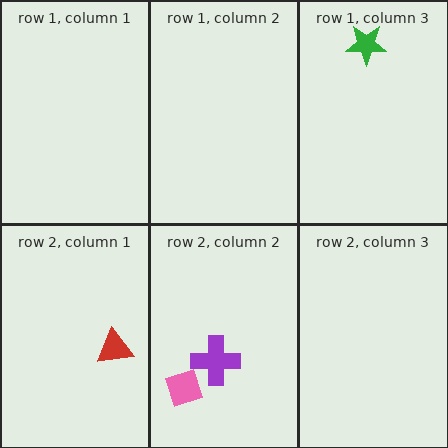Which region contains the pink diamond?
The row 2, column 2 region.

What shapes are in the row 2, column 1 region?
The red triangle.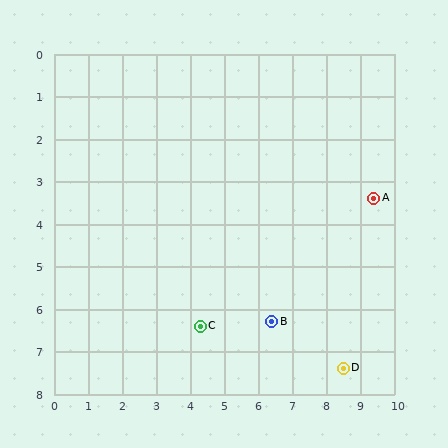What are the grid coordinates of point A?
Point A is at approximately (9.4, 3.4).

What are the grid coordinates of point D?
Point D is at approximately (8.5, 7.4).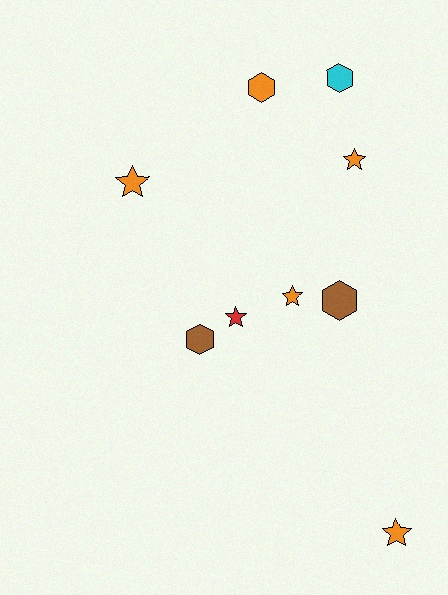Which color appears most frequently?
Orange, with 5 objects.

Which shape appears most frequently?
Star, with 5 objects.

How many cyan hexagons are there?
There is 1 cyan hexagon.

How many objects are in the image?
There are 9 objects.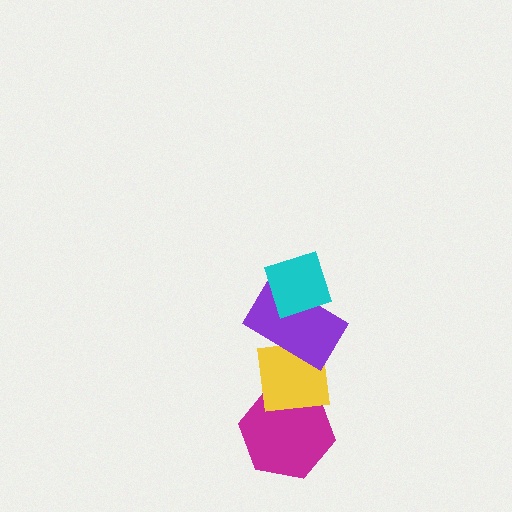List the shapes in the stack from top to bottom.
From top to bottom: the cyan diamond, the purple rectangle, the yellow square, the magenta hexagon.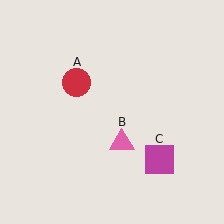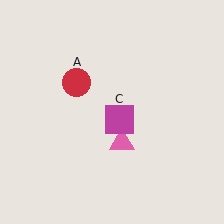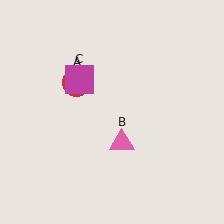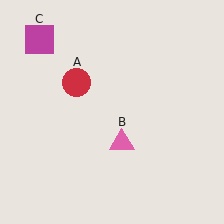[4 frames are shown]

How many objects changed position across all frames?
1 object changed position: magenta square (object C).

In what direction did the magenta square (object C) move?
The magenta square (object C) moved up and to the left.